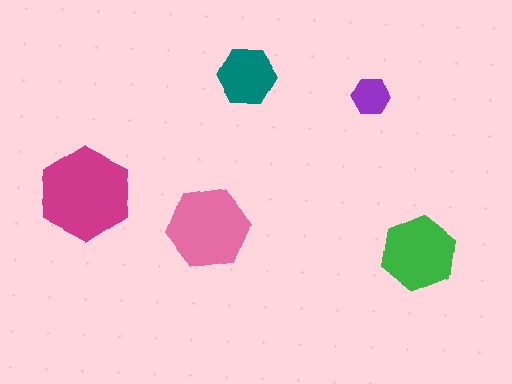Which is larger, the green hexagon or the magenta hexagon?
The magenta one.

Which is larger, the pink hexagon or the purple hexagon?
The pink one.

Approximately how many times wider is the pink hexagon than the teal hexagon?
About 1.5 times wider.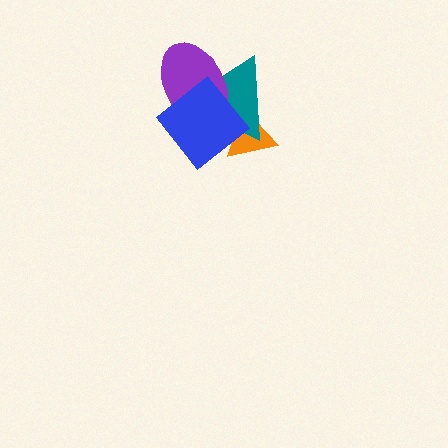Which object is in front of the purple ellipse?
The blue diamond is in front of the purple ellipse.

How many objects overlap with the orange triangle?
2 objects overlap with the orange triangle.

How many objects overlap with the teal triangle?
3 objects overlap with the teal triangle.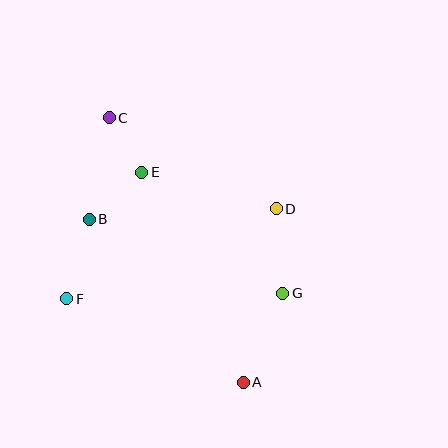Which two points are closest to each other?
Points C and E are closest to each other.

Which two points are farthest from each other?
Points A and C are farthest from each other.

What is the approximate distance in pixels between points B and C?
The distance between B and C is approximately 103 pixels.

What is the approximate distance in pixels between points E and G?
The distance between E and G is approximately 185 pixels.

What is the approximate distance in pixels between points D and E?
The distance between D and E is approximately 139 pixels.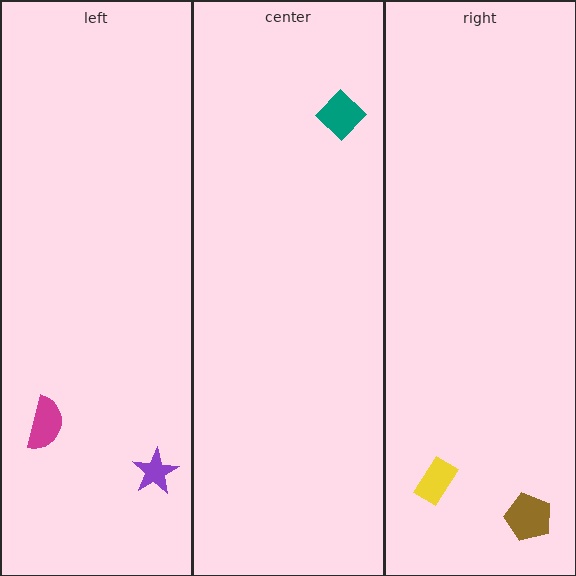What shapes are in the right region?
The brown pentagon, the yellow rectangle.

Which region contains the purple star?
The left region.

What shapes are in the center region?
The teal diamond.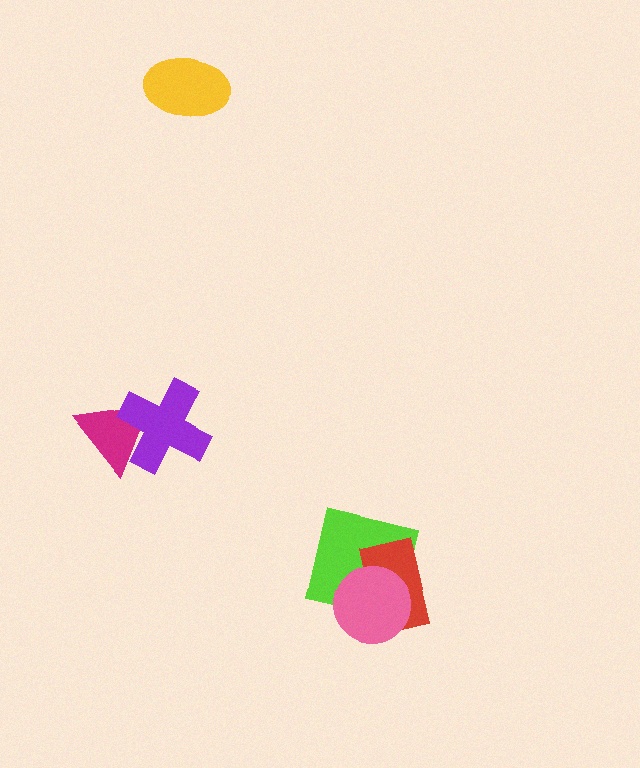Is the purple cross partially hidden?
No, no other shape covers it.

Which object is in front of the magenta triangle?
The purple cross is in front of the magenta triangle.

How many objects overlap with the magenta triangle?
1 object overlaps with the magenta triangle.